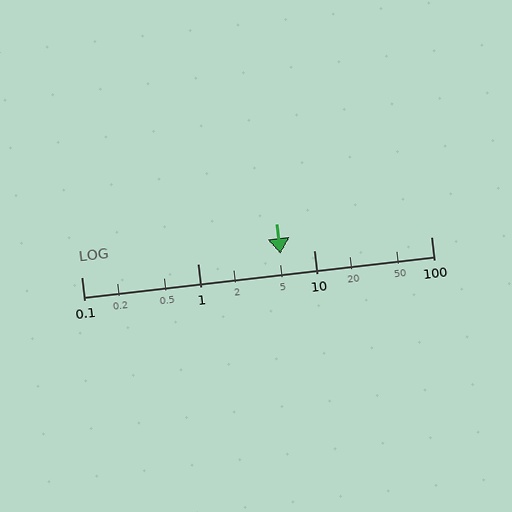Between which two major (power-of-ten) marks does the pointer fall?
The pointer is between 1 and 10.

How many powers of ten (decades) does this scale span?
The scale spans 3 decades, from 0.1 to 100.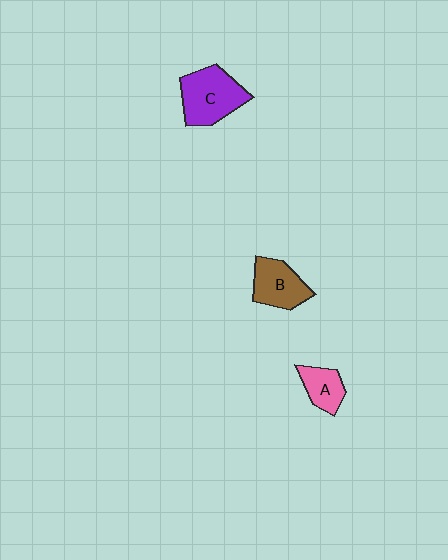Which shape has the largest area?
Shape C (purple).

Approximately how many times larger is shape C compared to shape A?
Approximately 1.9 times.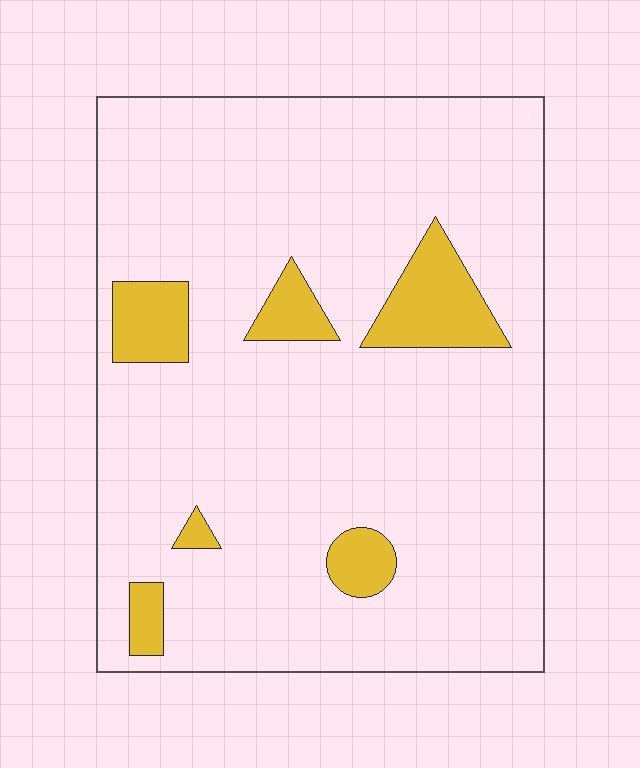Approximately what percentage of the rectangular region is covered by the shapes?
Approximately 10%.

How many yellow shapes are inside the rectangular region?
6.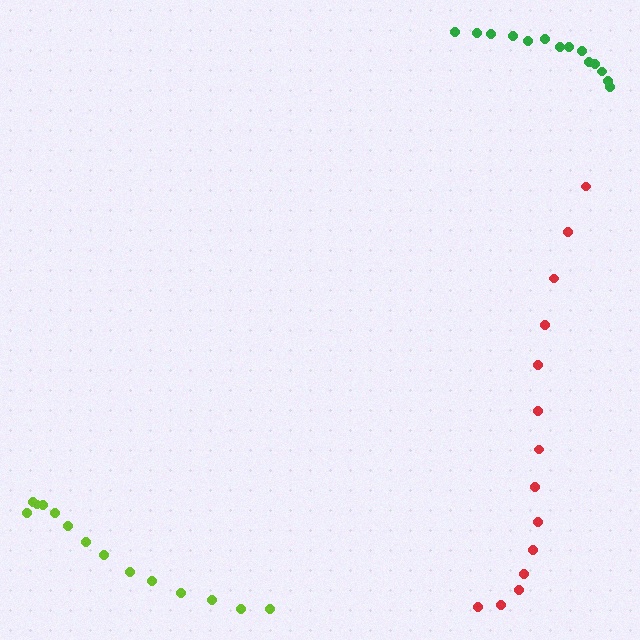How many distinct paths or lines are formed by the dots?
There are 3 distinct paths.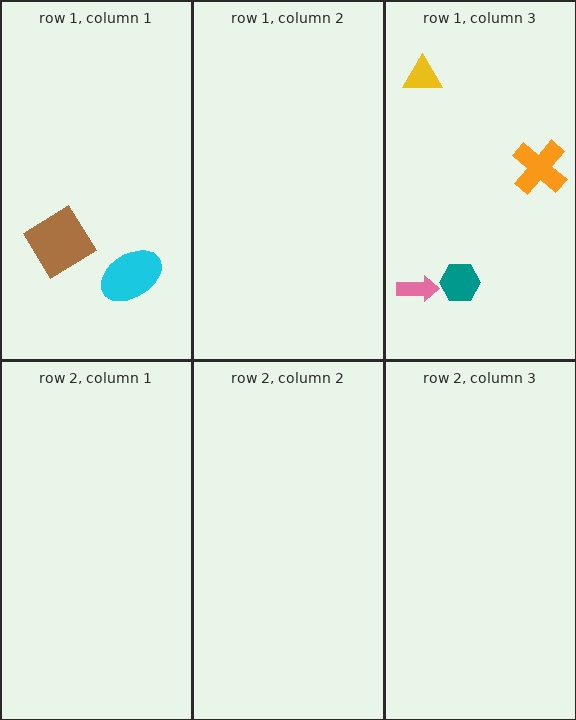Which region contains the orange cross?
The row 1, column 3 region.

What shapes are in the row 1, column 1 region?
The cyan ellipse, the brown diamond.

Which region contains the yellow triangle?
The row 1, column 3 region.